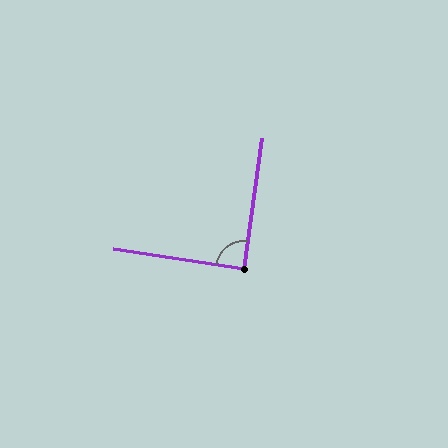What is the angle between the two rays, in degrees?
Approximately 89 degrees.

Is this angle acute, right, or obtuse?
It is approximately a right angle.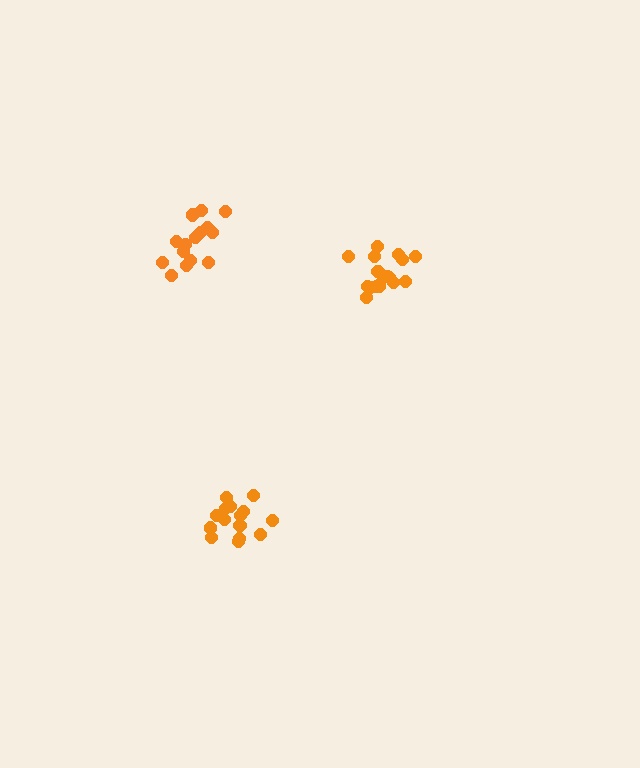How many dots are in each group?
Group 1: 15 dots, Group 2: 17 dots, Group 3: 15 dots (47 total).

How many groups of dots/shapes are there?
There are 3 groups.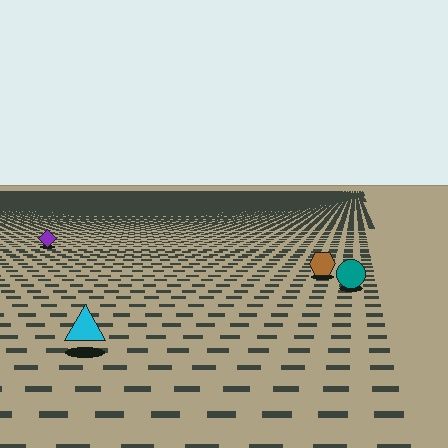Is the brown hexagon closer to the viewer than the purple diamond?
Yes. The brown hexagon is closer — you can tell from the texture gradient: the ground texture is coarser near it.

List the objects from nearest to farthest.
From nearest to farthest: the cyan triangle, the teal circle, the brown hexagon, the purple diamond.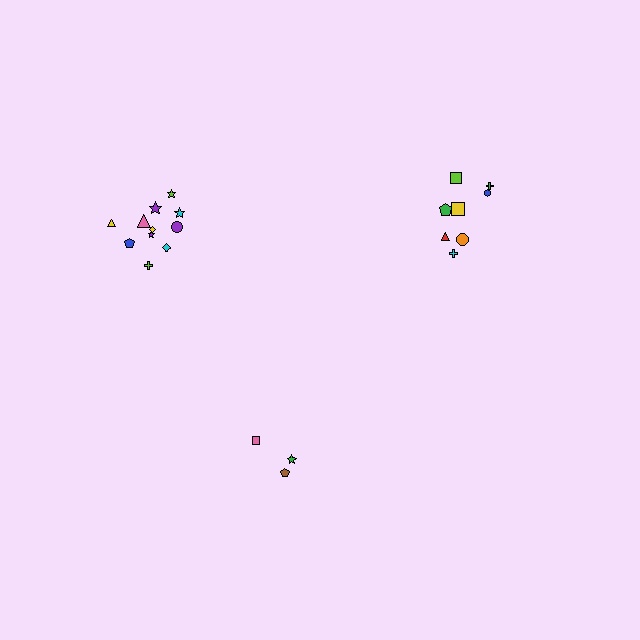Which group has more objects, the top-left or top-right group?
The top-left group.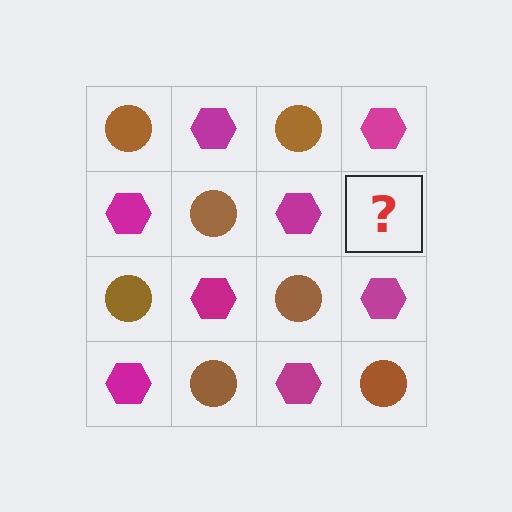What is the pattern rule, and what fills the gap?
The rule is that it alternates brown circle and magenta hexagon in a checkerboard pattern. The gap should be filled with a brown circle.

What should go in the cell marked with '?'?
The missing cell should contain a brown circle.